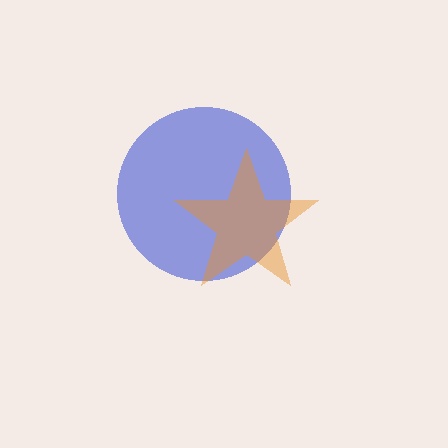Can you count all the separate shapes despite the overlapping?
Yes, there are 2 separate shapes.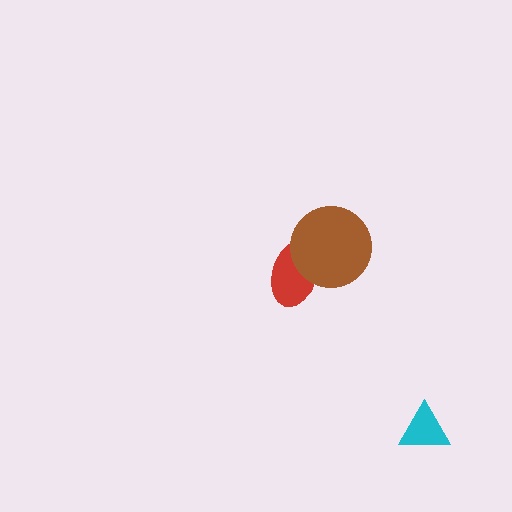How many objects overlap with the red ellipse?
1 object overlaps with the red ellipse.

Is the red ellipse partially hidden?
Yes, it is partially covered by another shape.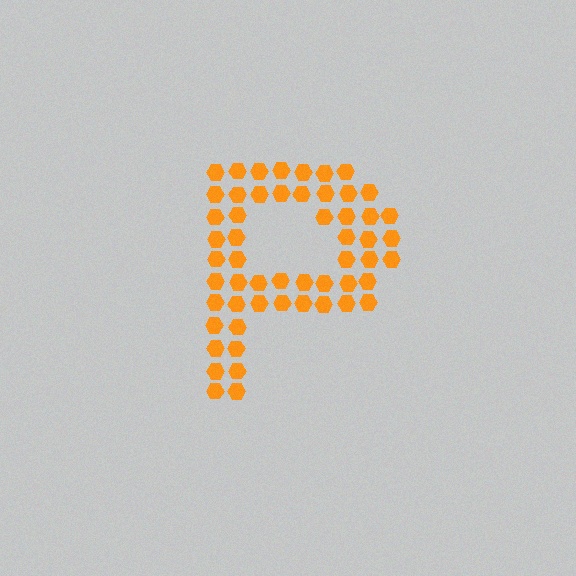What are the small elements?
The small elements are hexagons.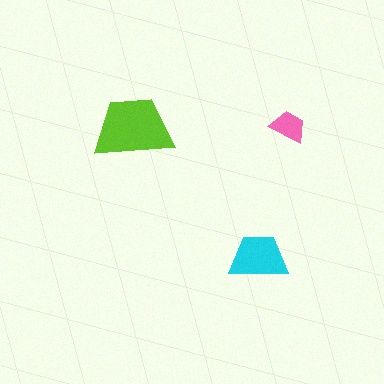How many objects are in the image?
There are 3 objects in the image.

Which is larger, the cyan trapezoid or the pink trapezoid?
The cyan one.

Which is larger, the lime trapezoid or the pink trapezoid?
The lime one.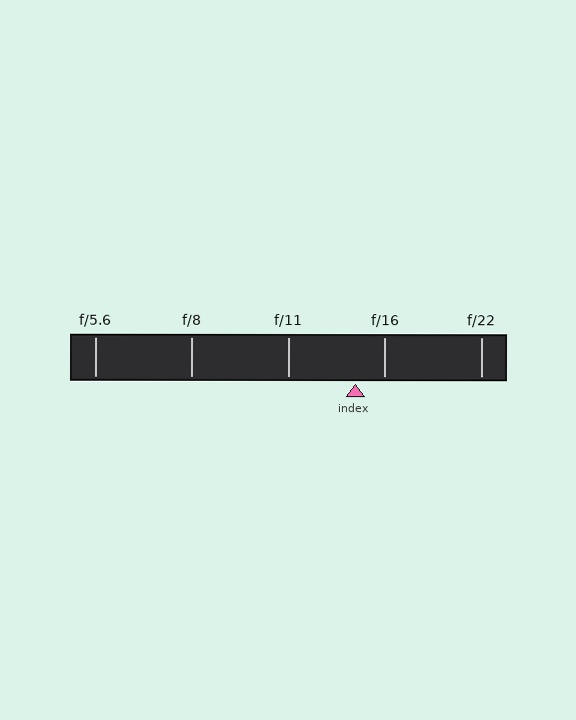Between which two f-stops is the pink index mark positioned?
The index mark is between f/11 and f/16.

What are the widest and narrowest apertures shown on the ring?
The widest aperture shown is f/5.6 and the narrowest is f/22.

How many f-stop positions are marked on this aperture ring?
There are 5 f-stop positions marked.